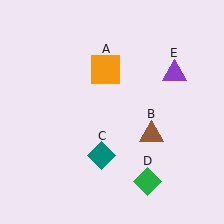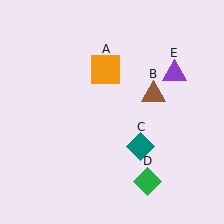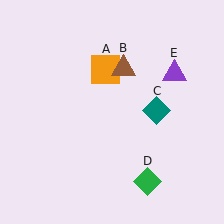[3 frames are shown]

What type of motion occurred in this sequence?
The brown triangle (object B), teal diamond (object C) rotated counterclockwise around the center of the scene.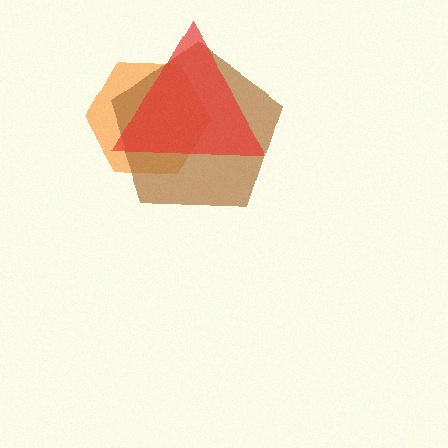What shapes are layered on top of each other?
The layered shapes are: an orange hexagon, a brown pentagon, a red triangle.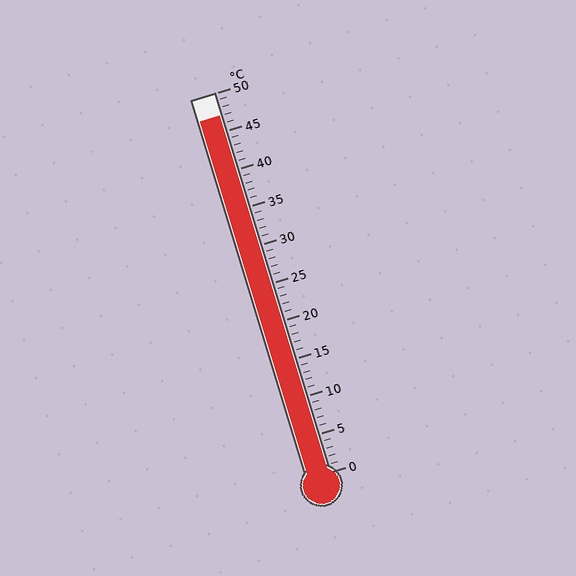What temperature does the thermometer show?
The thermometer shows approximately 47°C.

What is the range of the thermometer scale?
The thermometer scale ranges from 0°C to 50°C.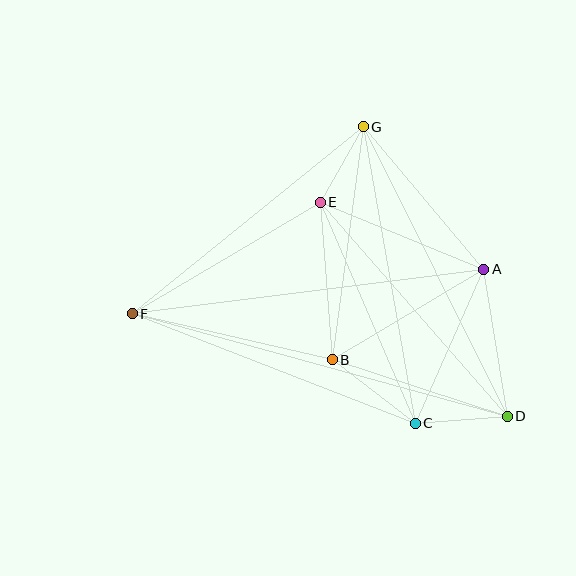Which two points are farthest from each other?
Points D and F are farthest from each other.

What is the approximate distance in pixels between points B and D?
The distance between B and D is approximately 184 pixels.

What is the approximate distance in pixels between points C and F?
The distance between C and F is approximately 304 pixels.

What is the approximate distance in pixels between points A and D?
The distance between A and D is approximately 149 pixels.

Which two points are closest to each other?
Points E and G are closest to each other.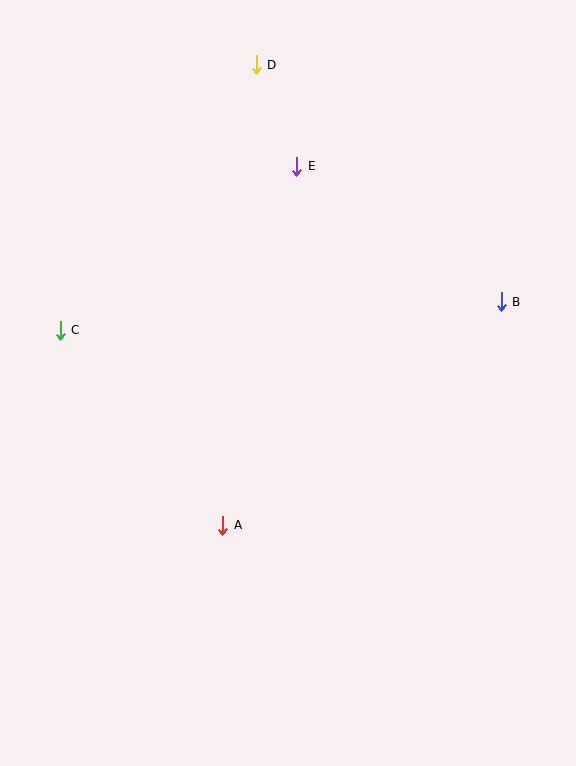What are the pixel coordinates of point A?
Point A is at (223, 525).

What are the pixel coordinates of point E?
Point E is at (297, 166).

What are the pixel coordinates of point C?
Point C is at (60, 330).